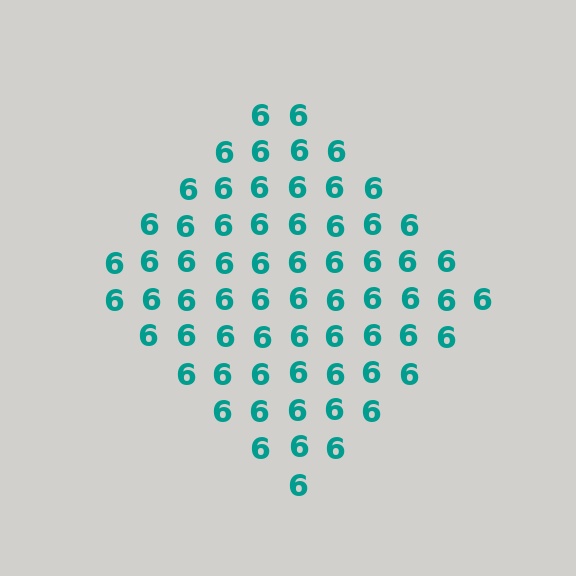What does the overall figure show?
The overall figure shows a diamond.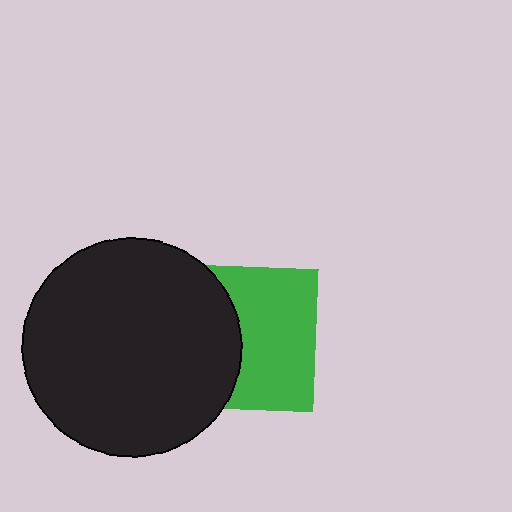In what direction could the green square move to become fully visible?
The green square could move right. That would shift it out from behind the black circle entirely.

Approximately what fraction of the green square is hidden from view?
Roughly 42% of the green square is hidden behind the black circle.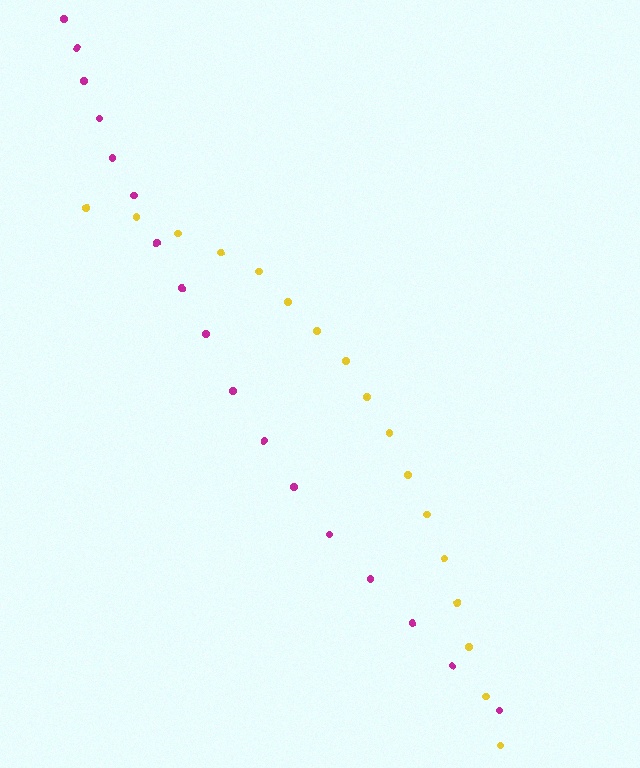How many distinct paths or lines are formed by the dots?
There are 2 distinct paths.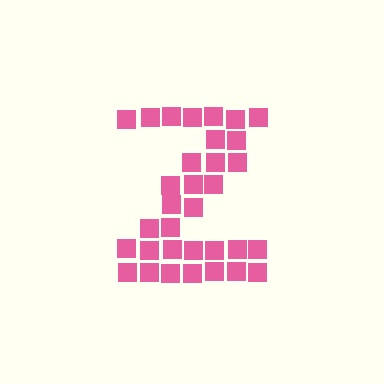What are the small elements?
The small elements are squares.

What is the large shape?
The large shape is the letter Z.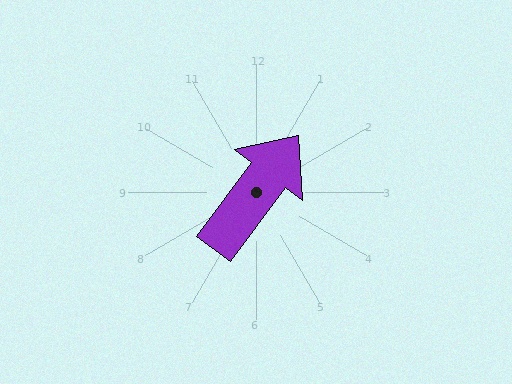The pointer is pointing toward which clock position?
Roughly 1 o'clock.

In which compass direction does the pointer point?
Northeast.